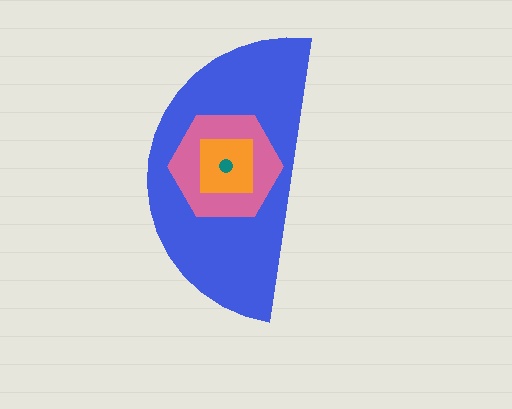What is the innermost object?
The teal circle.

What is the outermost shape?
The blue semicircle.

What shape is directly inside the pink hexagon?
The orange square.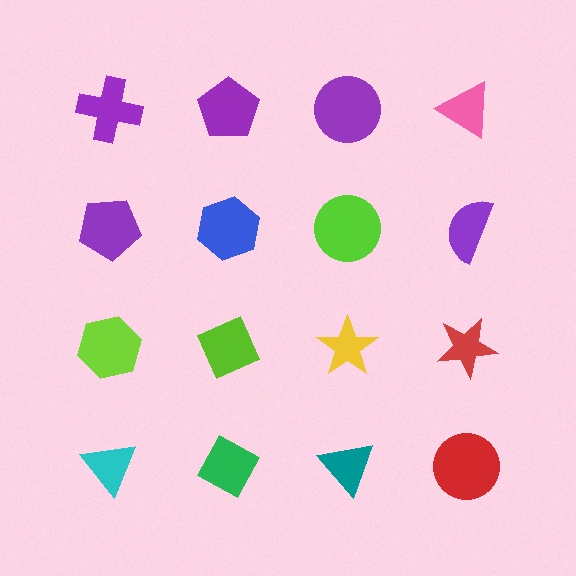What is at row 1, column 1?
A purple cross.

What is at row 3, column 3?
A yellow star.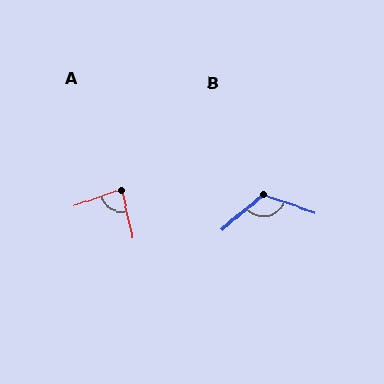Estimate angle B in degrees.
Approximately 120 degrees.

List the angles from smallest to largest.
A (84°), B (120°).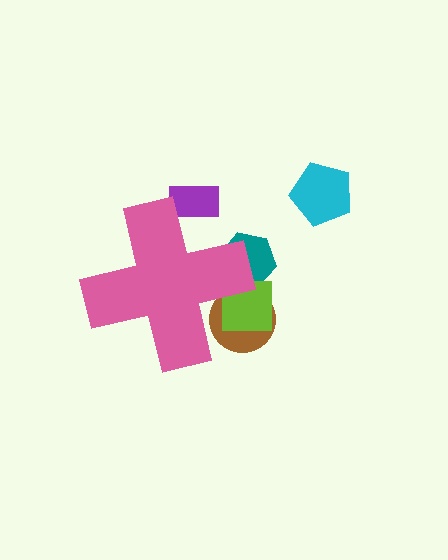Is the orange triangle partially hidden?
Yes, the orange triangle is partially hidden behind the pink cross.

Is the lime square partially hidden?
Yes, the lime square is partially hidden behind the pink cross.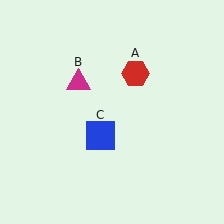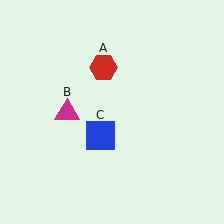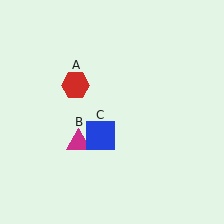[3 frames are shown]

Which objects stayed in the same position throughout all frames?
Blue square (object C) remained stationary.